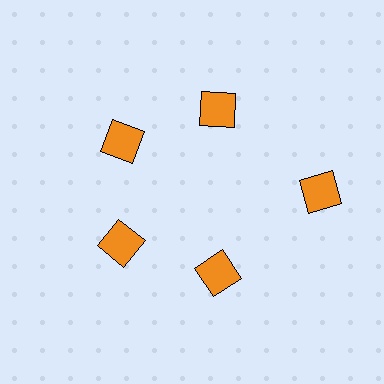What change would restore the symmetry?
The symmetry would be restored by moving it inward, back onto the ring so that all 5 diamonds sit at equal angles and equal distance from the center.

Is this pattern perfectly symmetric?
No. The 5 orange diamonds are arranged in a ring, but one element near the 3 o'clock position is pushed outward from the center, breaking the 5-fold rotational symmetry.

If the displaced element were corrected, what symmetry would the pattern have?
It would have 5-fold rotational symmetry — the pattern would map onto itself every 72 degrees.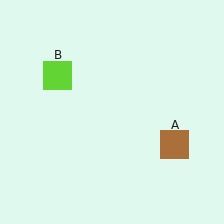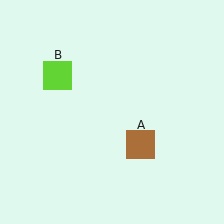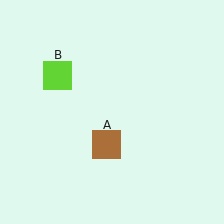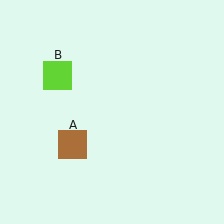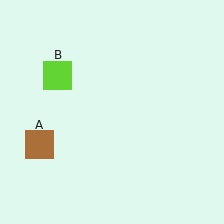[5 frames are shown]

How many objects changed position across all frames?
1 object changed position: brown square (object A).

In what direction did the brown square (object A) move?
The brown square (object A) moved left.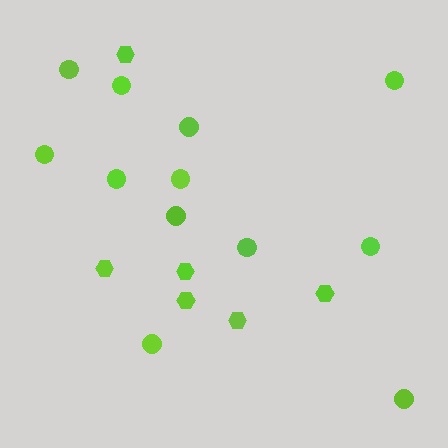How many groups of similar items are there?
There are 2 groups: one group of hexagons (6) and one group of circles (12).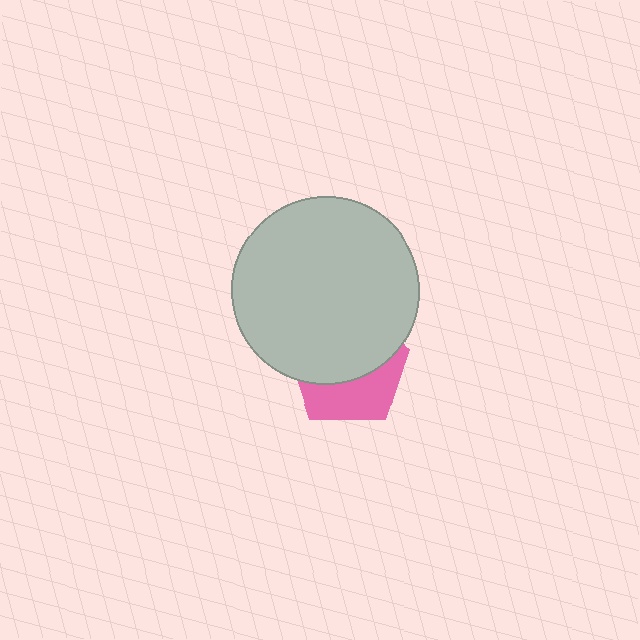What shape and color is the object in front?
The object in front is a light gray circle.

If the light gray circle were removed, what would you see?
You would see the complete pink pentagon.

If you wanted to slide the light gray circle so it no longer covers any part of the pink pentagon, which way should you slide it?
Slide it up — that is the most direct way to separate the two shapes.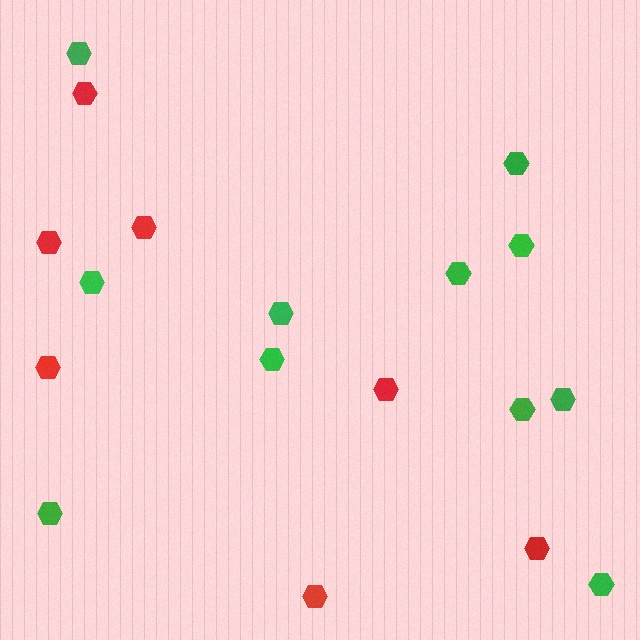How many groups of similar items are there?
There are 2 groups: one group of green hexagons (11) and one group of red hexagons (7).